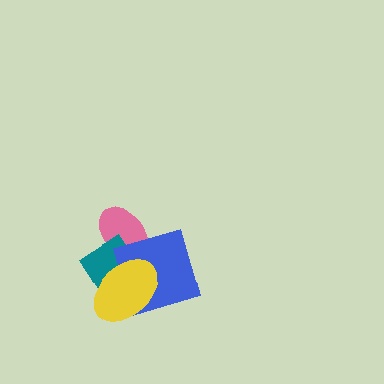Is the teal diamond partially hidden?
Yes, it is partially covered by another shape.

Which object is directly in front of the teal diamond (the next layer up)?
The blue diamond is directly in front of the teal diamond.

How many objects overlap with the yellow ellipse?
3 objects overlap with the yellow ellipse.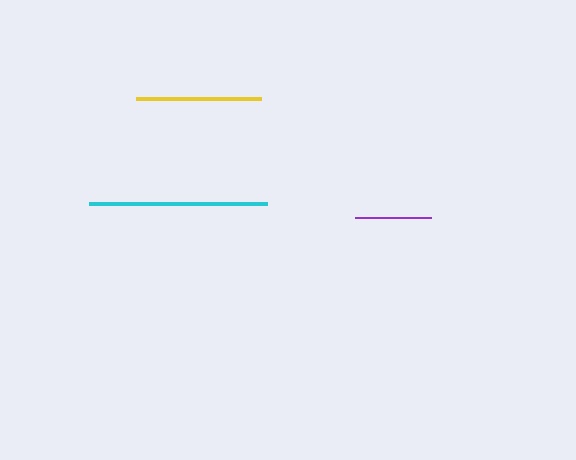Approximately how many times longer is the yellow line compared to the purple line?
The yellow line is approximately 1.6 times the length of the purple line.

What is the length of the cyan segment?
The cyan segment is approximately 178 pixels long.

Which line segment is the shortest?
The purple line is the shortest at approximately 76 pixels.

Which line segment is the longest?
The cyan line is the longest at approximately 178 pixels.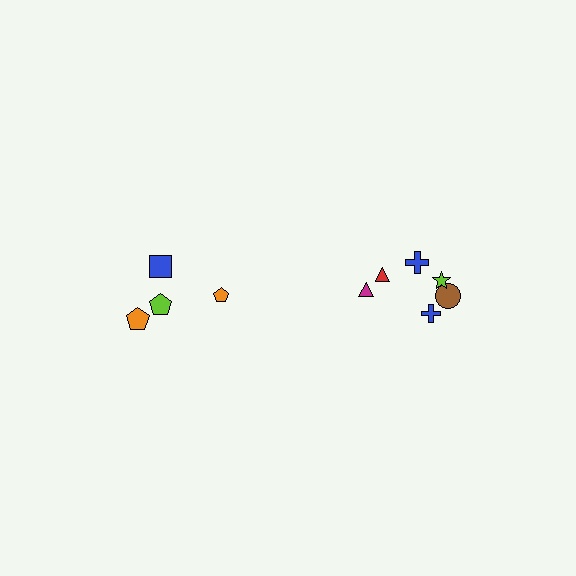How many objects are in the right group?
There are 6 objects.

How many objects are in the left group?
There are 4 objects.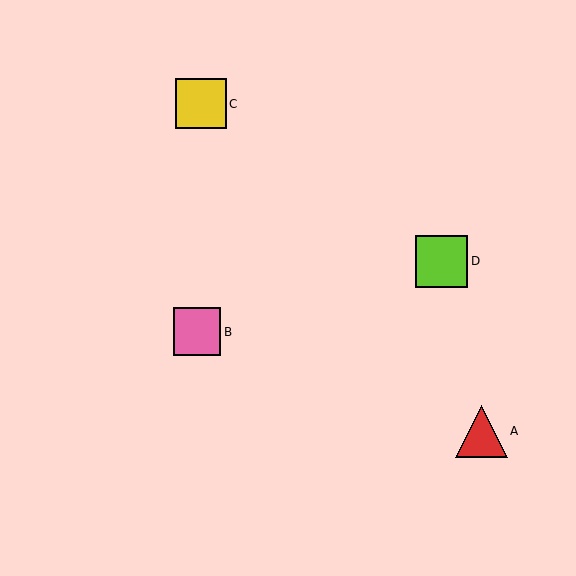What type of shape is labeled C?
Shape C is a yellow square.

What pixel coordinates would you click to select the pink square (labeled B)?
Click at (197, 332) to select the pink square B.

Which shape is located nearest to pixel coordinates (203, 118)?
The yellow square (labeled C) at (201, 104) is nearest to that location.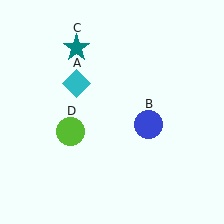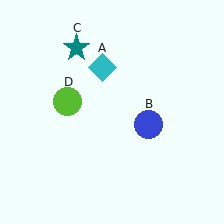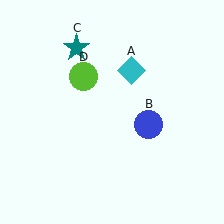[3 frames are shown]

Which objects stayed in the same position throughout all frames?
Blue circle (object B) and teal star (object C) remained stationary.